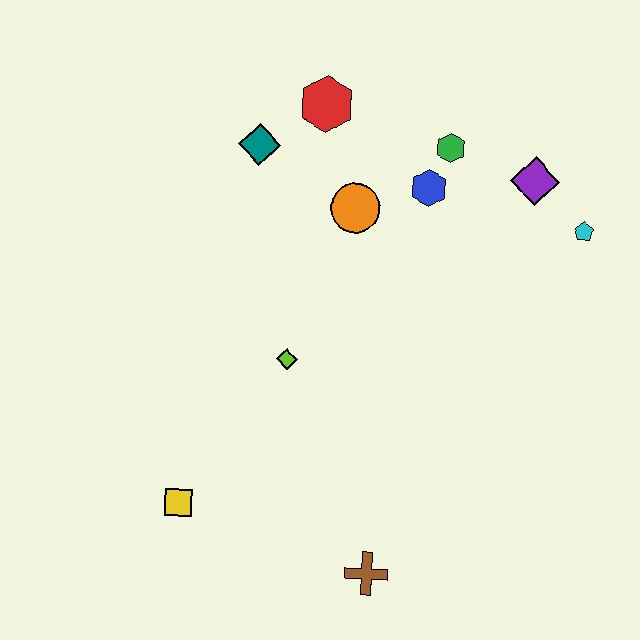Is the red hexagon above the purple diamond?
Yes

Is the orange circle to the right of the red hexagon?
Yes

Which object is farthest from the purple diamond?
The yellow square is farthest from the purple diamond.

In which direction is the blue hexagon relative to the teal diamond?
The blue hexagon is to the right of the teal diamond.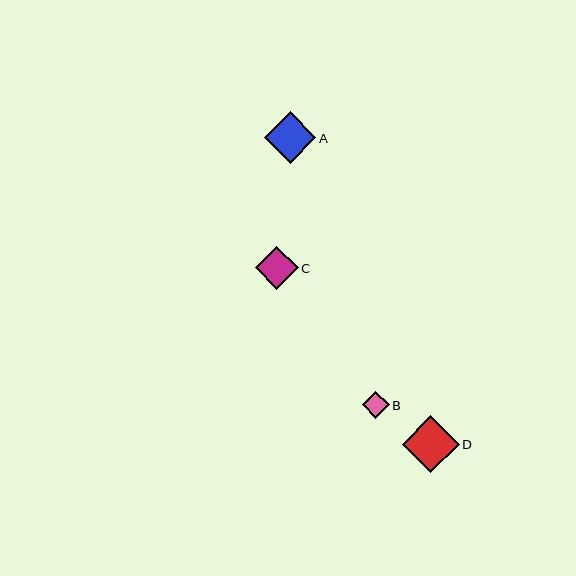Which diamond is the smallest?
Diamond B is the smallest with a size of approximately 27 pixels.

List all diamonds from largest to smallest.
From largest to smallest: D, A, C, B.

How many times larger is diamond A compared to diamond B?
Diamond A is approximately 1.9 times the size of diamond B.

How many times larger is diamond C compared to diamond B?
Diamond C is approximately 1.6 times the size of diamond B.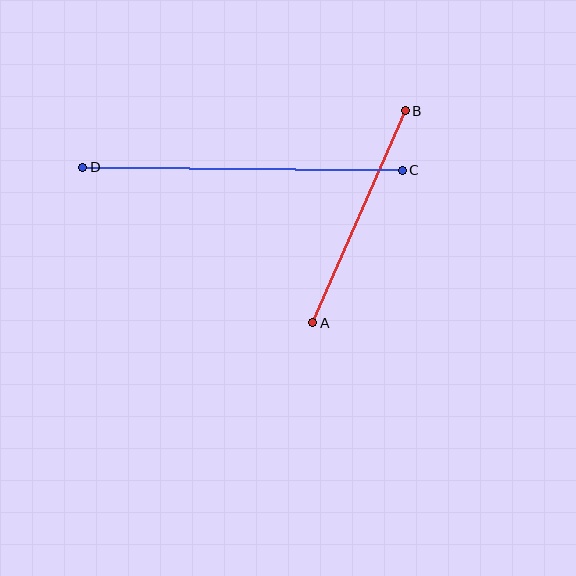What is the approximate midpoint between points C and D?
The midpoint is at approximately (242, 169) pixels.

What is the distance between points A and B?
The distance is approximately 231 pixels.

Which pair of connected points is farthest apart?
Points C and D are farthest apart.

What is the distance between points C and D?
The distance is approximately 320 pixels.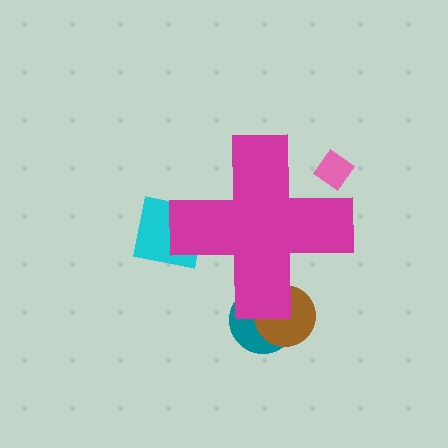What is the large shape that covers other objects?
A magenta cross.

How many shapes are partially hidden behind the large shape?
4 shapes are partially hidden.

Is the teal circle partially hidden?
Yes, the teal circle is partially hidden behind the magenta cross.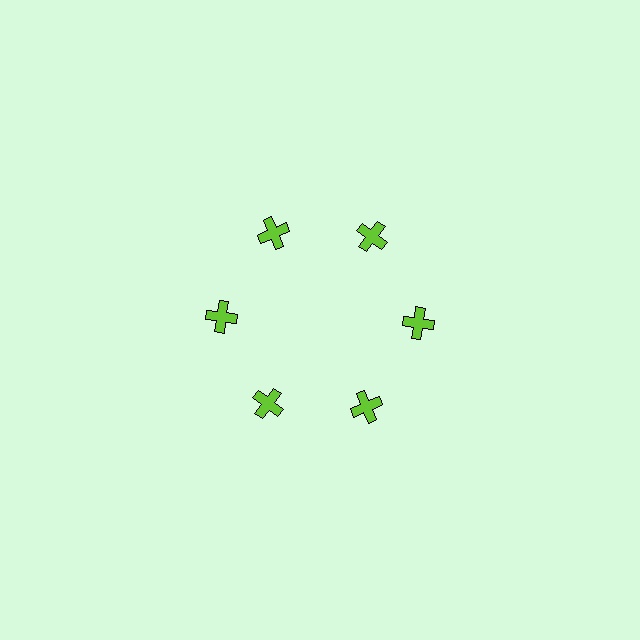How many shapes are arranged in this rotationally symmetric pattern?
There are 6 shapes, arranged in 6 groups of 1.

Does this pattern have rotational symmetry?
Yes, this pattern has 6-fold rotational symmetry. It looks the same after rotating 60 degrees around the center.